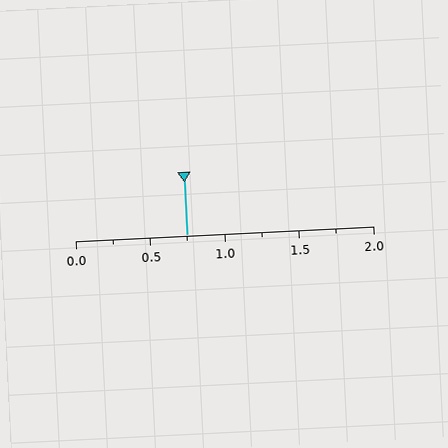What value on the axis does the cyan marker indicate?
The marker indicates approximately 0.75.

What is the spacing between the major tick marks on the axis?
The major ticks are spaced 0.5 apart.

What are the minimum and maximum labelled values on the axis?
The axis runs from 0.0 to 2.0.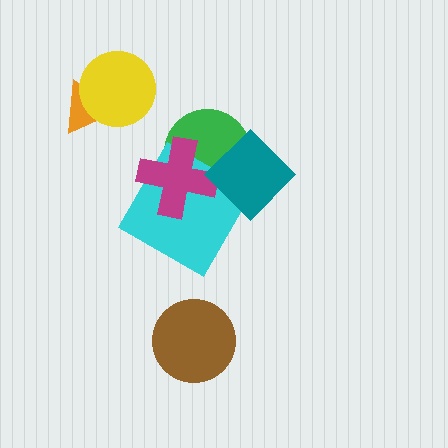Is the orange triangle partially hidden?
Yes, it is partially covered by another shape.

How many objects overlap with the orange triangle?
1 object overlaps with the orange triangle.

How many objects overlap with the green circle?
3 objects overlap with the green circle.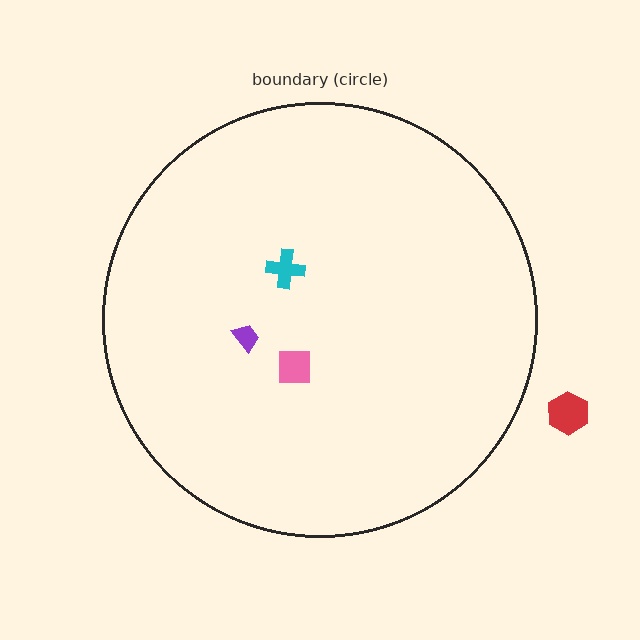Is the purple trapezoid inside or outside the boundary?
Inside.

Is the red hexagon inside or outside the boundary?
Outside.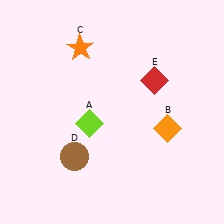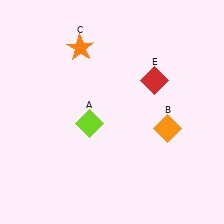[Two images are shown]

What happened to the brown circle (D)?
The brown circle (D) was removed in Image 2. It was in the bottom-left area of Image 1.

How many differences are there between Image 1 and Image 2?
There is 1 difference between the two images.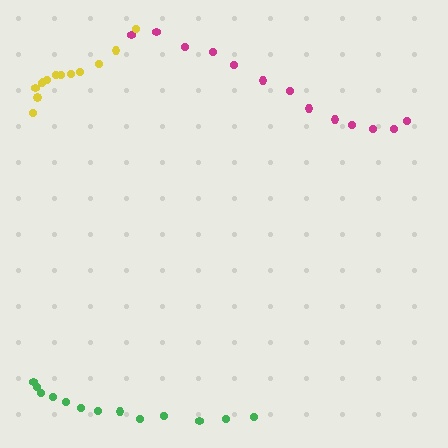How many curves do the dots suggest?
There are 3 distinct paths.